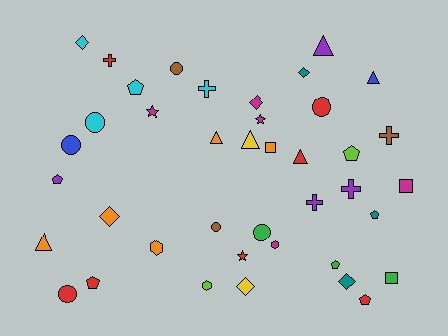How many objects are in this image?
There are 40 objects.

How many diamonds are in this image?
There are 6 diamonds.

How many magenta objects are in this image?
There are 5 magenta objects.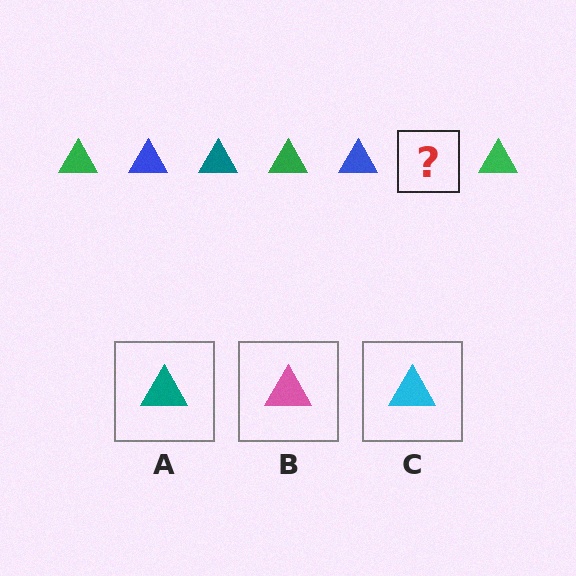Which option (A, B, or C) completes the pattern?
A.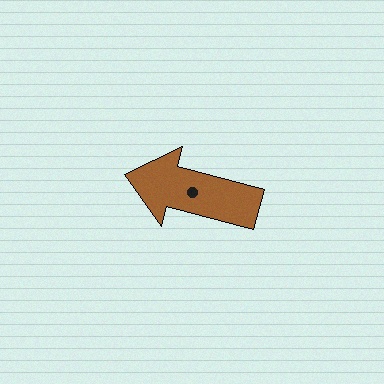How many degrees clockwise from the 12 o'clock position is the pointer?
Approximately 285 degrees.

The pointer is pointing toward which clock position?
Roughly 9 o'clock.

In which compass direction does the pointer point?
West.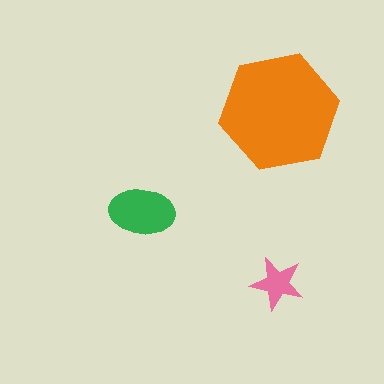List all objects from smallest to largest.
The pink star, the green ellipse, the orange hexagon.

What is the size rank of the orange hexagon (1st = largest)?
1st.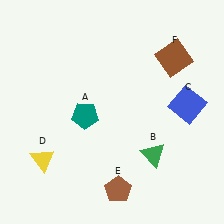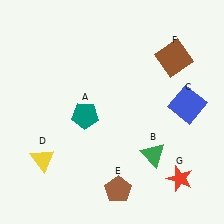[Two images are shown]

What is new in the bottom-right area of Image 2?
A red star (G) was added in the bottom-right area of Image 2.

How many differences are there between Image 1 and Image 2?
There is 1 difference between the two images.